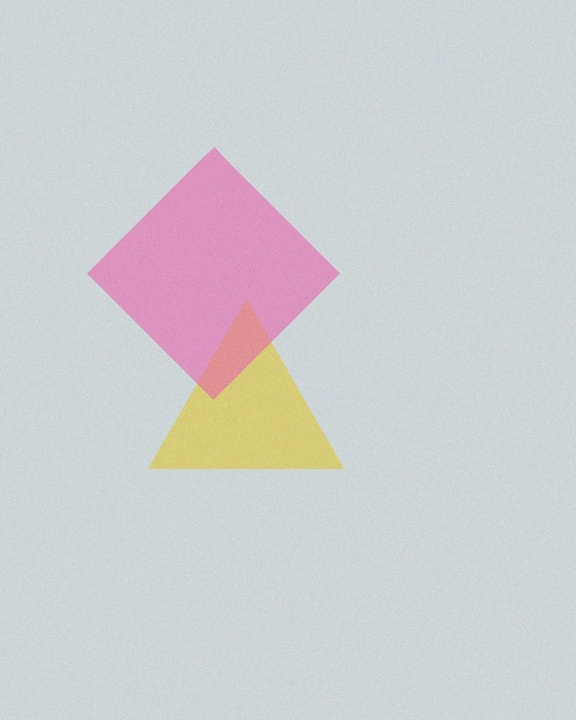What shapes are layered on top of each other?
The layered shapes are: a yellow triangle, a pink diamond.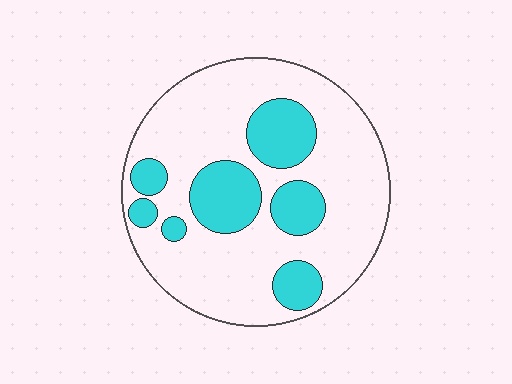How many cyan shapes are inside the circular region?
7.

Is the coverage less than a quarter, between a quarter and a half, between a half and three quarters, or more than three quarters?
Between a quarter and a half.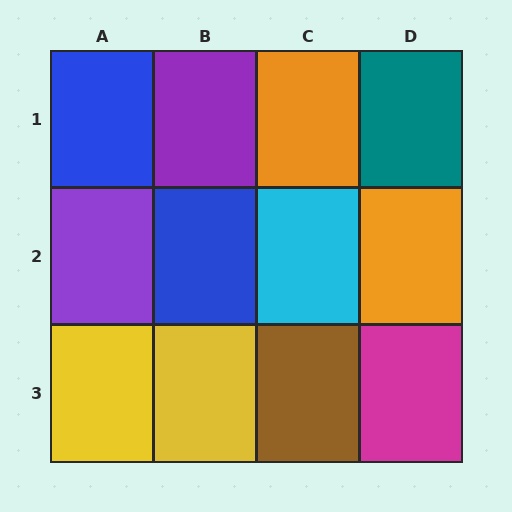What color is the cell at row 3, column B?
Yellow.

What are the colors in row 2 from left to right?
Purple, blue, cyan, orange.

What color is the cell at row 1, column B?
Purple.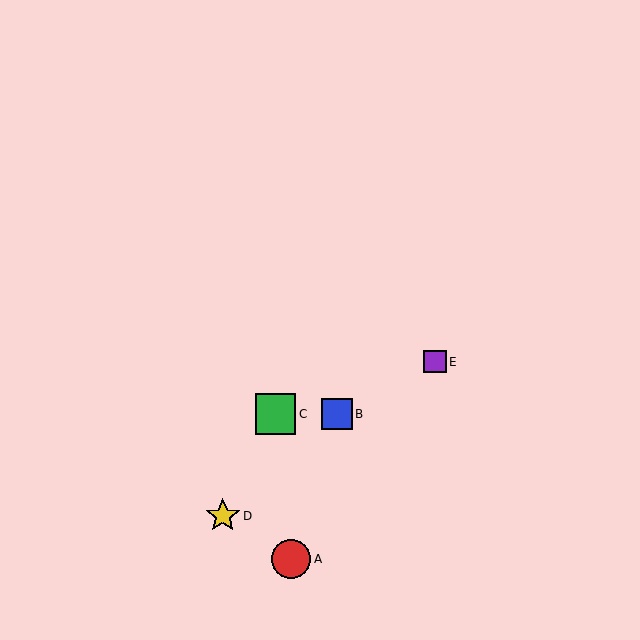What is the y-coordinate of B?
Object B is at y≈414.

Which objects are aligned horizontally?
Objects B, C are aligned horizontally.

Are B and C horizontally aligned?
Yes, both are at y≈414.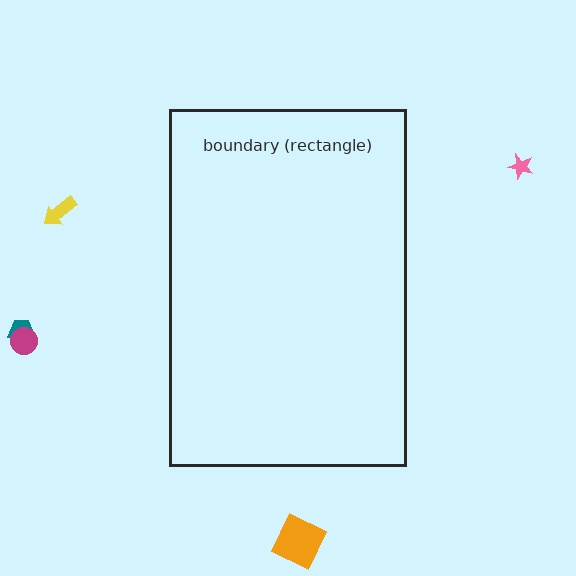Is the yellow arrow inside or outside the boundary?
Outside.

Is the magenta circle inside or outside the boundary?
Outside.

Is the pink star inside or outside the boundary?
Outside.